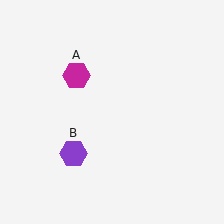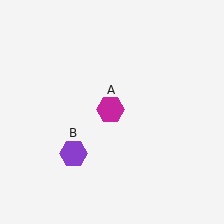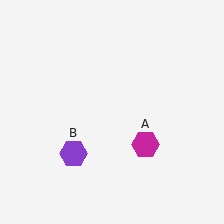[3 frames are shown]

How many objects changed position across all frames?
1 object changed position: magenta hexagon (object A).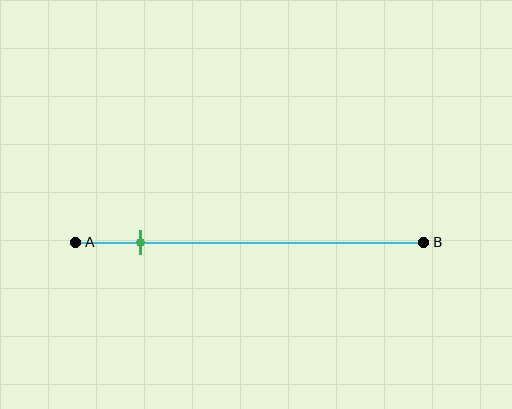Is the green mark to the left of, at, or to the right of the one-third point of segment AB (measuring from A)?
The green mark is to the left of the one-third point of segment AB.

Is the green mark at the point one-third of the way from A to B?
No, the mark is at about 20% from A, not at the 33% one-third point.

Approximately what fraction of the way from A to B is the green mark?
The green mark is approximately 20% of the way from A to B.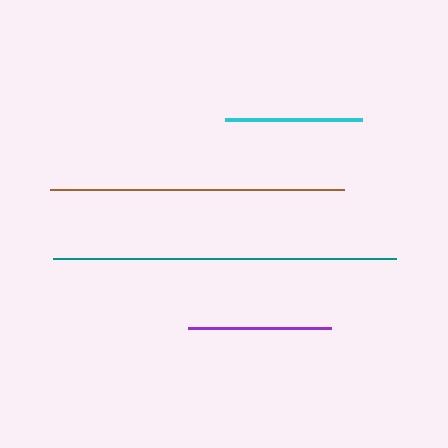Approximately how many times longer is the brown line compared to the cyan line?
The brown line is approximately 2.2 times the length of the cyan line.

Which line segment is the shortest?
The cyan line is the shortest at approximately 137 pixels.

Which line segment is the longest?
The teal line is the longest at approximately 343 pixels.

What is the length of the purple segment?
The purple segment is approximately 144 pixels long.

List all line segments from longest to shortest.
From longest to shortest: teal, brown, purple, cyan.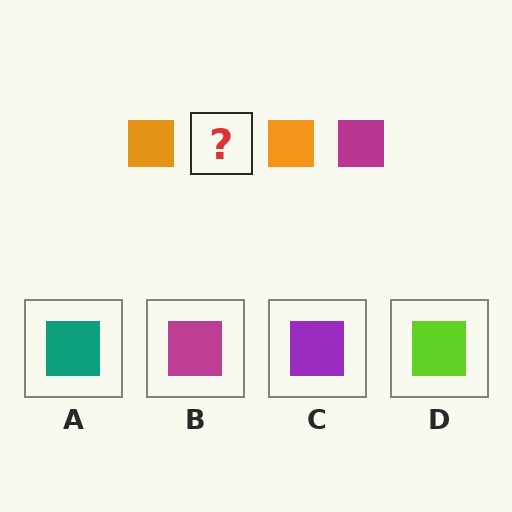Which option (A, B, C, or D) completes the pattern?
B.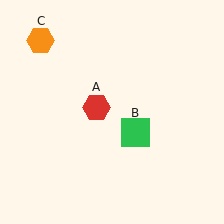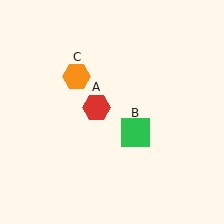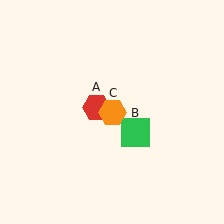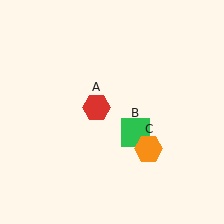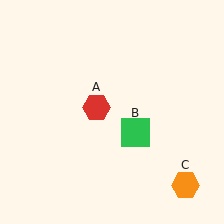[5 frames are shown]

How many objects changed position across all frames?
1 object changed position: orange hexagon (object C).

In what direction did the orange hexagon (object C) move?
The orange hexagon (object C) moved down and to the right.